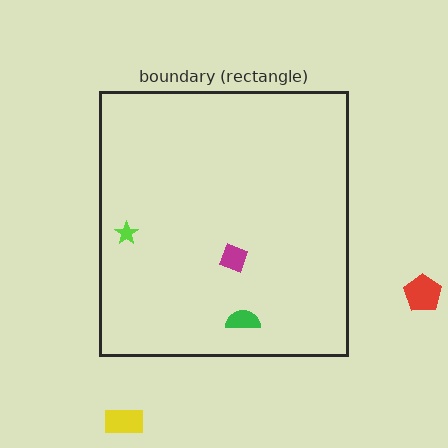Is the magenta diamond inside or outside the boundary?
Inside.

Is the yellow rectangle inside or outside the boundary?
Outside.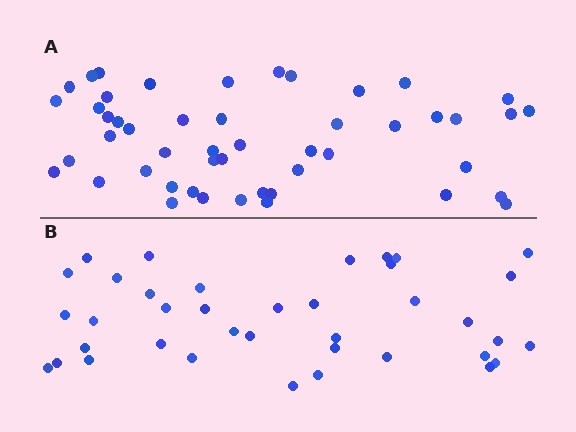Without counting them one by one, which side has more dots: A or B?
Region A (the top region) has more dots.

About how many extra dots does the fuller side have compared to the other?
Region A has roughly 12 or so more dots than region B.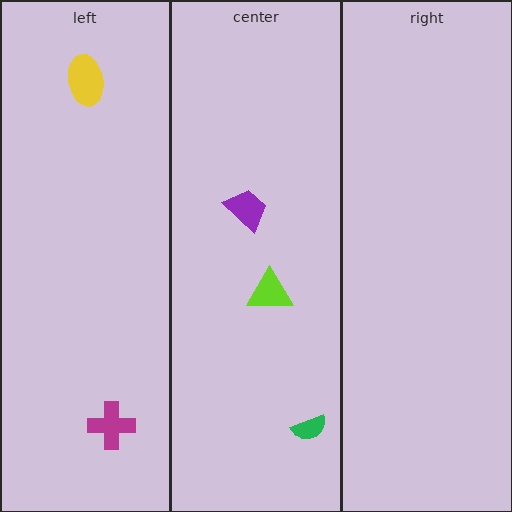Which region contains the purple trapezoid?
The center region.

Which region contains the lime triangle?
The center region.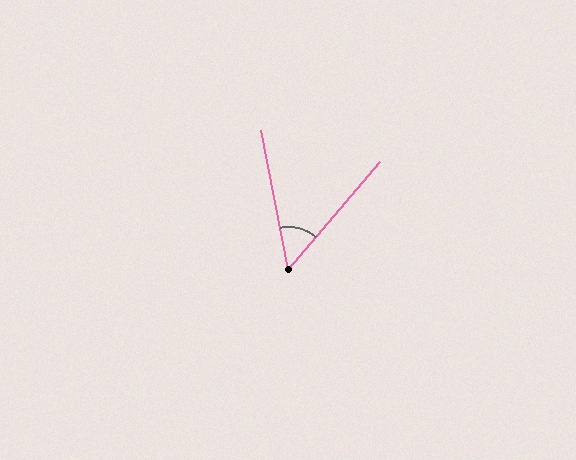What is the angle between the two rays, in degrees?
Approximately 51 degrees.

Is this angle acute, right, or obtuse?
It is acute.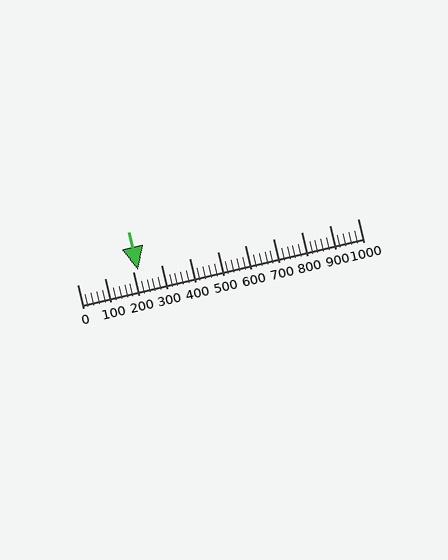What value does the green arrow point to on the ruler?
The green arrow points to approximately 217.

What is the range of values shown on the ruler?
The ruler shows values from 0 to 1000.